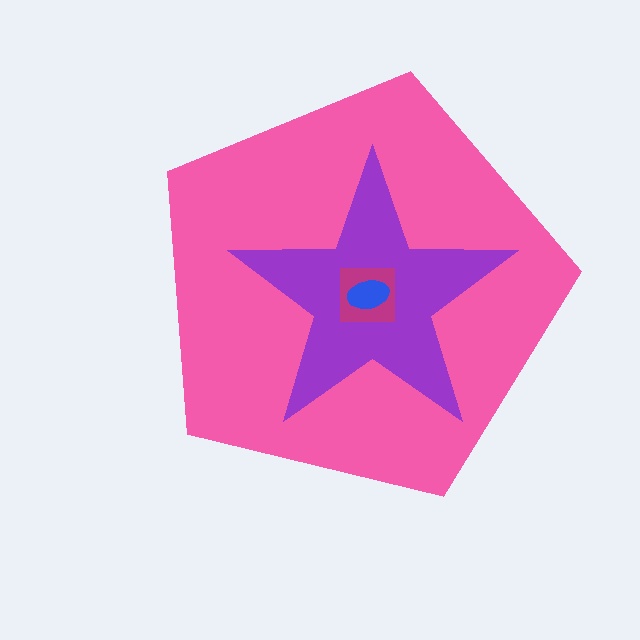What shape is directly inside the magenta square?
The blue ellipse.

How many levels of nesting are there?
4.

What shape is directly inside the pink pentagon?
The purple star.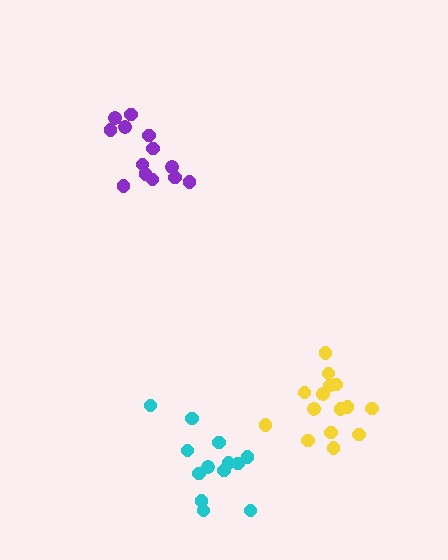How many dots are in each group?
Group 1: 13 dots, Group 2: 15 dots, Group 3: 13 dots (41 total).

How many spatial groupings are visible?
There are 3 spatial groupings.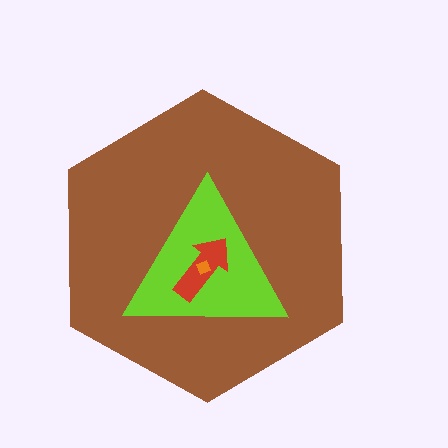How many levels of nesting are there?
4.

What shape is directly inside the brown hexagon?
The lime triangle.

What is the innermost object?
The orange diamond.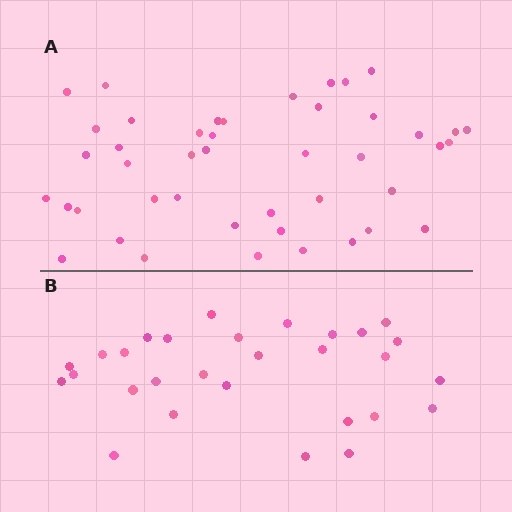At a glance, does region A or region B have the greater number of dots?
Region A (the top region) has more dots.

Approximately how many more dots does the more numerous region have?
Region A has approximately 15 more dots than region B.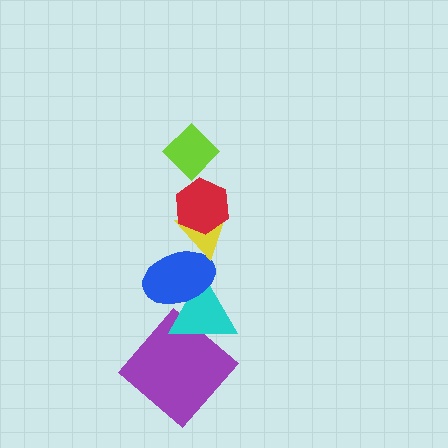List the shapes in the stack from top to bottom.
From top to bottom: the lime diamond, the red hexagon, the yellow triangle, the blue ellipse, the cyan triangle, the purple diamond.